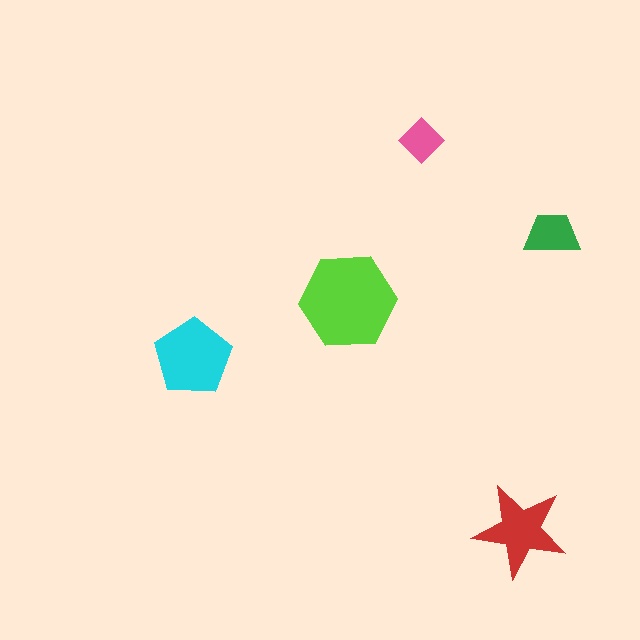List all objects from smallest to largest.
The pink diamond, the green trapezoid, the red star, the cyan pentagon, the lime hexagon.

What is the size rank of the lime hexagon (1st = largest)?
1st.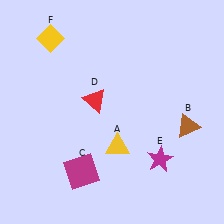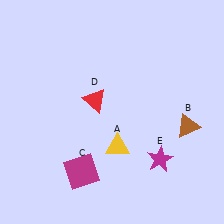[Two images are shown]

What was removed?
The yellow diamond (F) was removed in Image 2.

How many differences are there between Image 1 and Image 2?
There is 1 difference between the two images.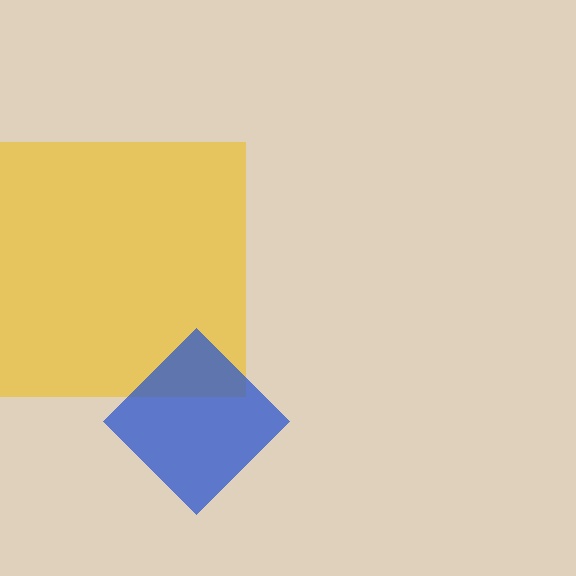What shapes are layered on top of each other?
The layered shapes are: a yellow square, a blue diamond.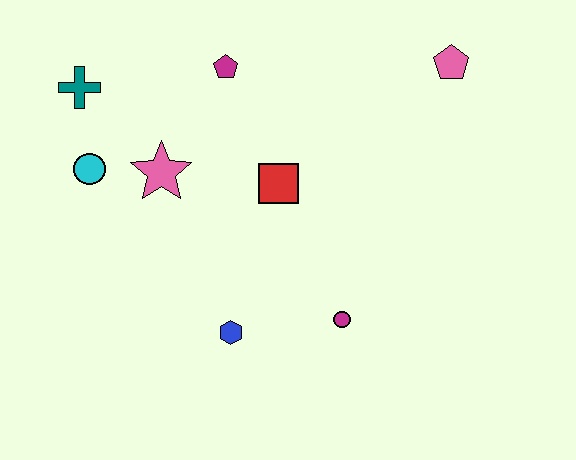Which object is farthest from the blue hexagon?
The pink pentagon is farthest from the blue hexagon.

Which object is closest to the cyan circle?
The pink star is closest to the cyan circle.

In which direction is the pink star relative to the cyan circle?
The pink star is to the right of the cyan circle.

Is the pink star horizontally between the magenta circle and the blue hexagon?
No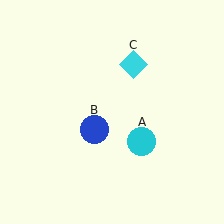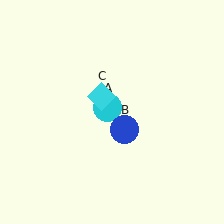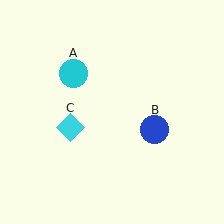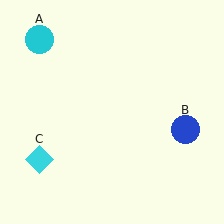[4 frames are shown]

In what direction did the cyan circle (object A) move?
The cyan circle (object A) moved up and to the left.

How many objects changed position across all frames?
3 objects changed position: cyan circle (object A), blue circle (object B), cyan diamond (object C).